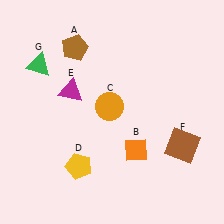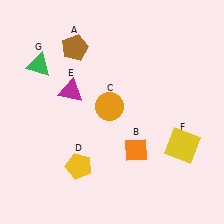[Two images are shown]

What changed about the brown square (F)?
In Image 1, F is brown. In Image 2, it changed to yellow.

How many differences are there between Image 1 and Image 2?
There is 1 difference between the two images.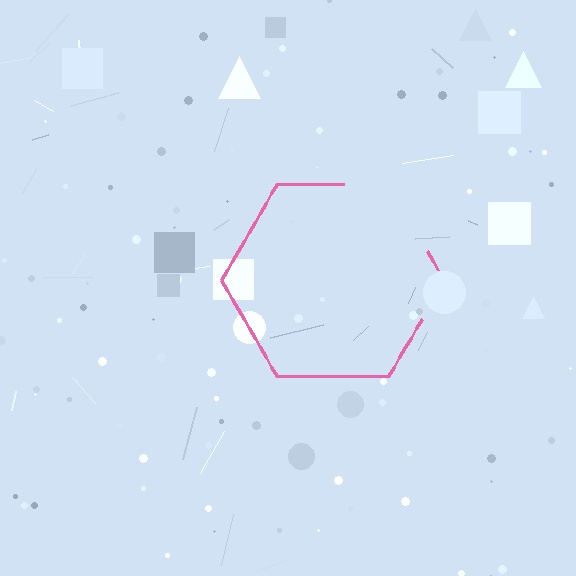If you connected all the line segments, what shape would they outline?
They would outline a hexagon.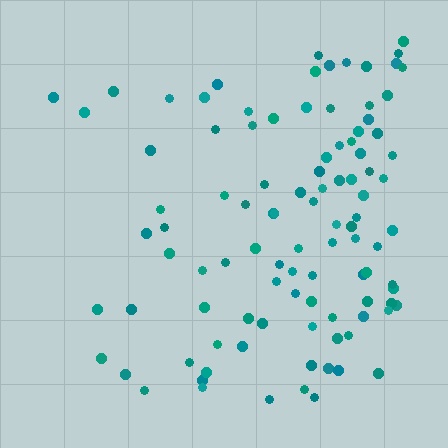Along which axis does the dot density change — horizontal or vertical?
Horizontal.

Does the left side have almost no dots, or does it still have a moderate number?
Still a moderate number, just noticeably fewer than the right.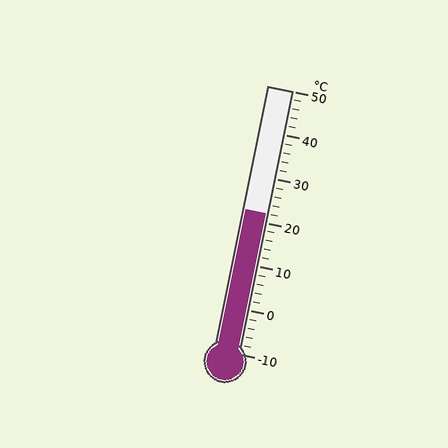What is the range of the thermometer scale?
The thermometer scale ranges from -10°C to 50°C.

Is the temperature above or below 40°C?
The temperature is below 40°C.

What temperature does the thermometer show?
The thermometer shows approximately 22°C.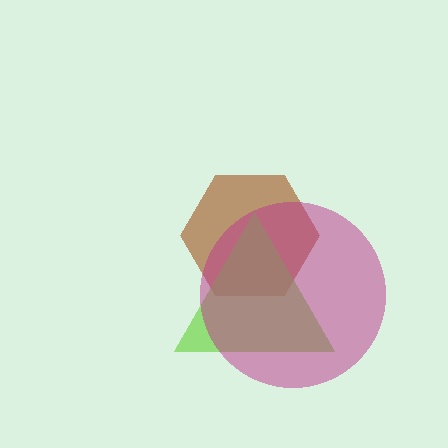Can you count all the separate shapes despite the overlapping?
Yes, there are 3 separate shapes.